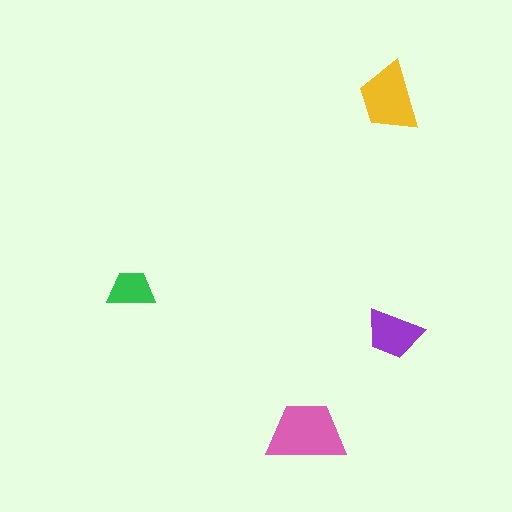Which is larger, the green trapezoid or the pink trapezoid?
The pink one.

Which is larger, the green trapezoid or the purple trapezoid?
The purple one.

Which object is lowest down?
The pink trapezoid is bottommost.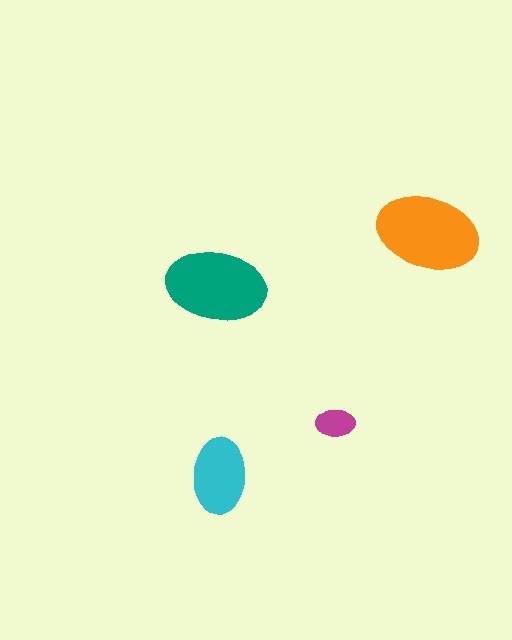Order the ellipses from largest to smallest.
the orange one, the teal one, the cyan one, the magenta one.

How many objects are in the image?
There are 4 objects in the image.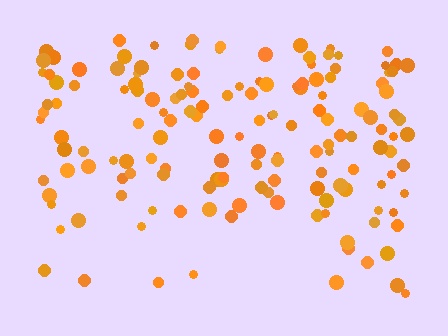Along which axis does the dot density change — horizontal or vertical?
Vertical.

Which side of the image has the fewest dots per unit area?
The bottom.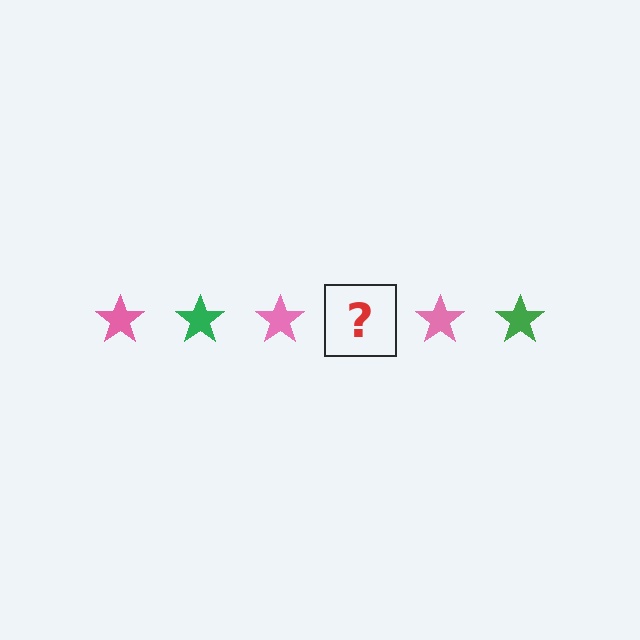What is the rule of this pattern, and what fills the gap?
The rule is that the pattern cycles through pink, green stars. The gap should be filled with a green star.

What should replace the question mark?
The question mark should be replaced with a green star.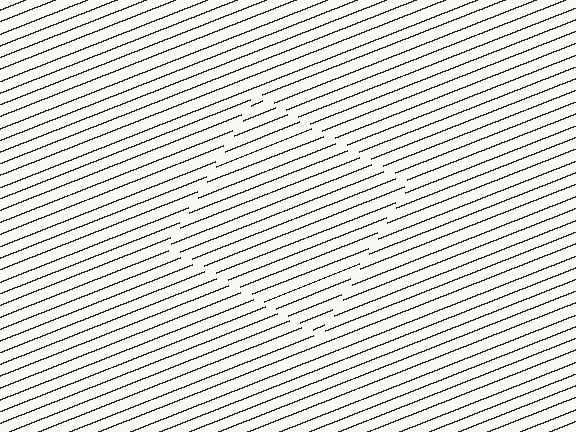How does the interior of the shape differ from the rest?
The interior of the shape contains the same grating, shifted by half a period — the contour is defined by the phase discontinuity where line-ends from the inner and outer gratings abut.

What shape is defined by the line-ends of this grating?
An illusory square. The interior of the shape contains the same grating, shifted by half a period — the contour is defined by the phase discontinuity where line-ends from the inner and outer gratings abut.